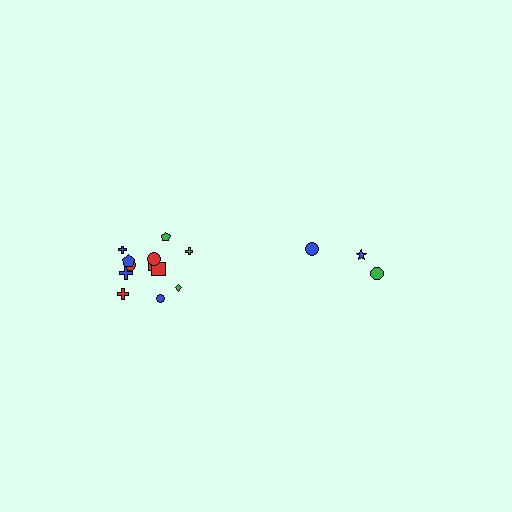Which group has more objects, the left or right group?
The left group.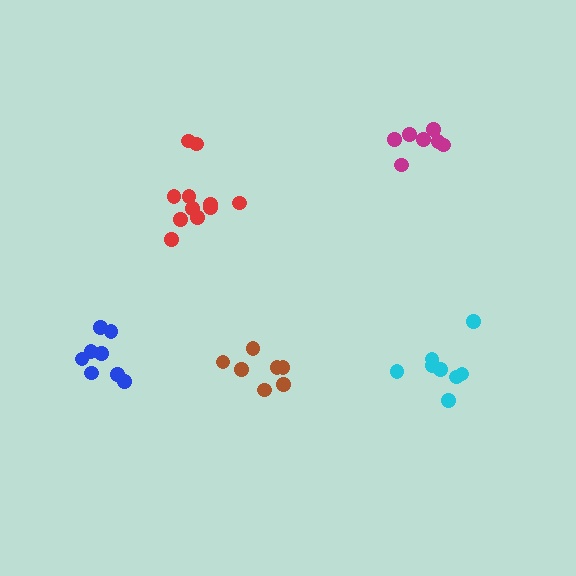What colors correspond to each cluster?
The clusters are colored: blue, cyan, brown, magenta, red.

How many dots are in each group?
Group 1: 8 dots, Group 2: 8 dots, Group 3: 7 dots, Group 4: 7 dots, Group 5: 11 dots (41 total).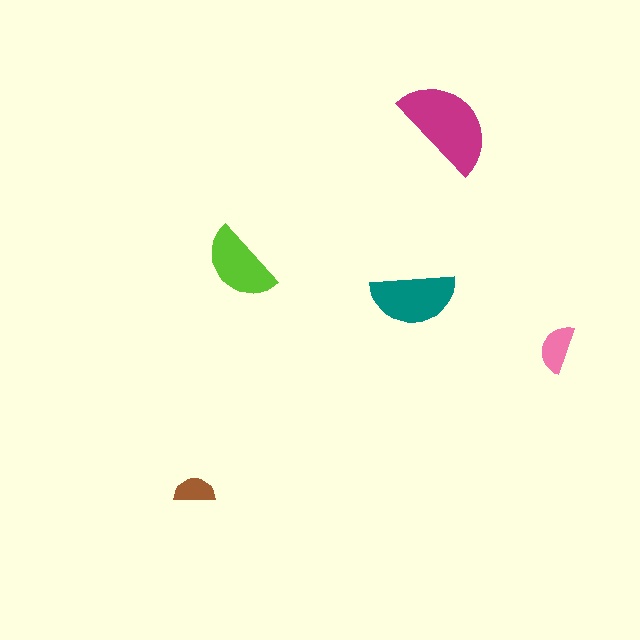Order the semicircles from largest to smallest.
the magenta one, the teal one, the lime one, the pink one, the brown one.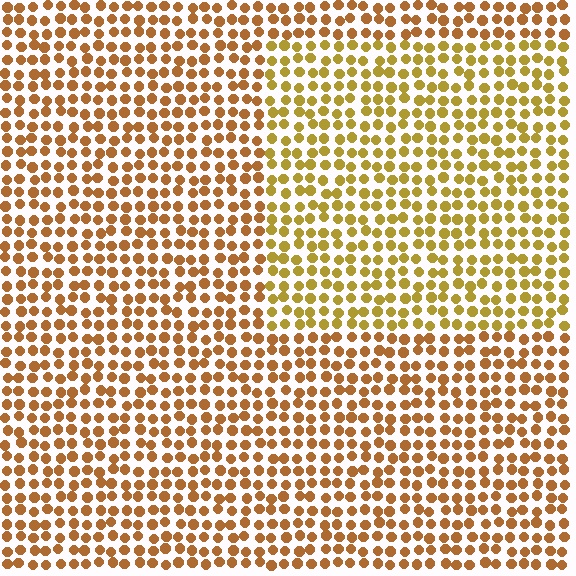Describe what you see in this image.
The image is filled with small brown elements in a uniform arrangement. A rectangle-shaped region is visible where the elements are tinted to a slightly different hue, forming a subtle color boundary.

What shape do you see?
I see a rectangle.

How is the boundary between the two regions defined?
The boundary is defined purely by a slight shift in hue (about 23 degrees). Spacing, size, and orientation are identical on both sides.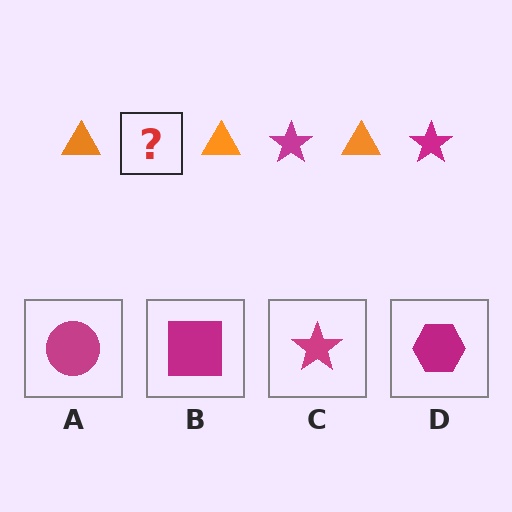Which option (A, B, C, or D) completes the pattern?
C.